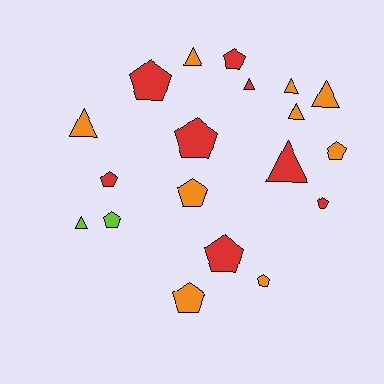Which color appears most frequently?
Orange, with 9 objects.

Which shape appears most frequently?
Pentagon, with 11 objects.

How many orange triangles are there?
There are 5 orange triangles.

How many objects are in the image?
There are 19 objects.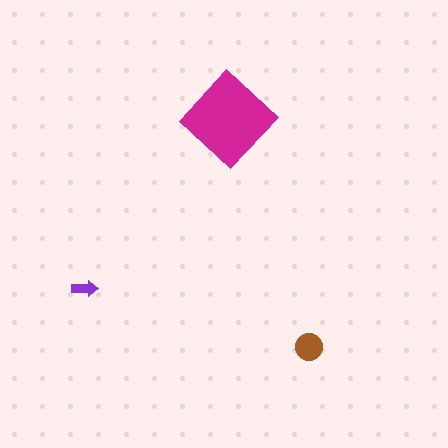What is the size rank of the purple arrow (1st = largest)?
3rd.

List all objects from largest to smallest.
The magenta diamond, the brown circle, the purple arrow.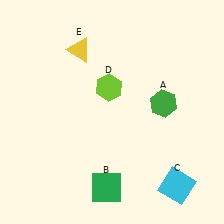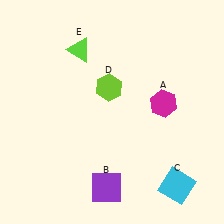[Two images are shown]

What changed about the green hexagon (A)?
In Image 1, A is green. In Image 2, it changed to magenta.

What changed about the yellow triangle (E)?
In Image 1, E is yellow. In Image 2, it changed to lime.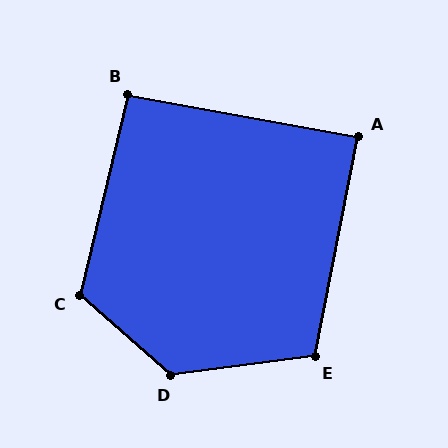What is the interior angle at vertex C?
Approximately 118 degrees (obtuse).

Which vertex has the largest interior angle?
D, at approximately 131 degrees.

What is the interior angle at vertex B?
Approximately 93 degrees (approximately right).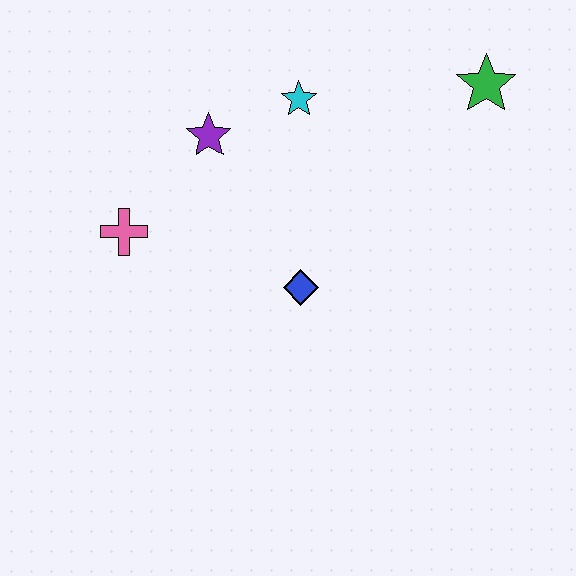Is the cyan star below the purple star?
No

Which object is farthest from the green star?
The pink cross is farthest from the green star.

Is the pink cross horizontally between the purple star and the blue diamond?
No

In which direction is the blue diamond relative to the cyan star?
The blue diamond is below the cyan star.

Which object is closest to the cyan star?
The purple star is closest to the cyan star.